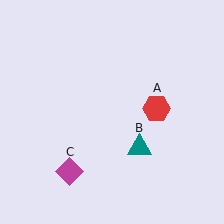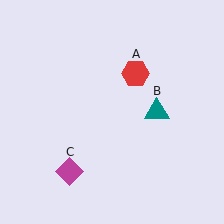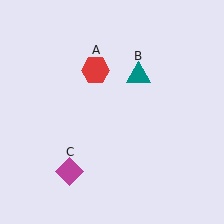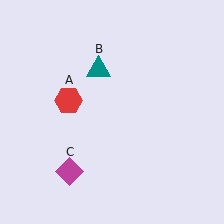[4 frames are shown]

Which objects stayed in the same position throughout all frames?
Magenta diamond (object C) remained stationary.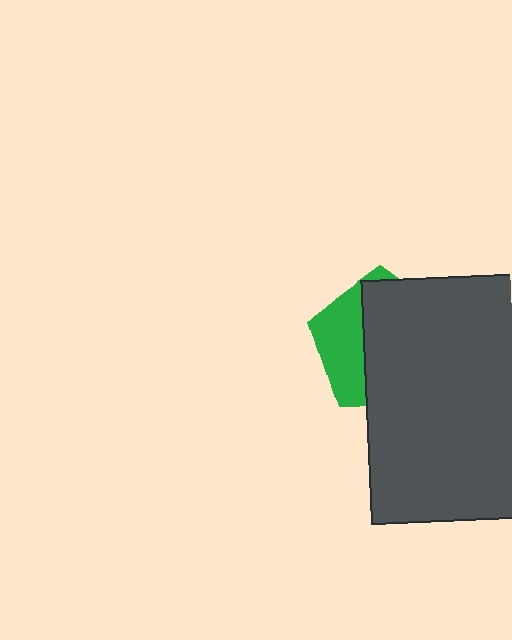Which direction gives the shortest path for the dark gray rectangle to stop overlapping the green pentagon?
Moving right gives the shortest separation.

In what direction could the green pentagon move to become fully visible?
The green pentagon could move left. That would shift it out from behind the dark gray rectangle entirely.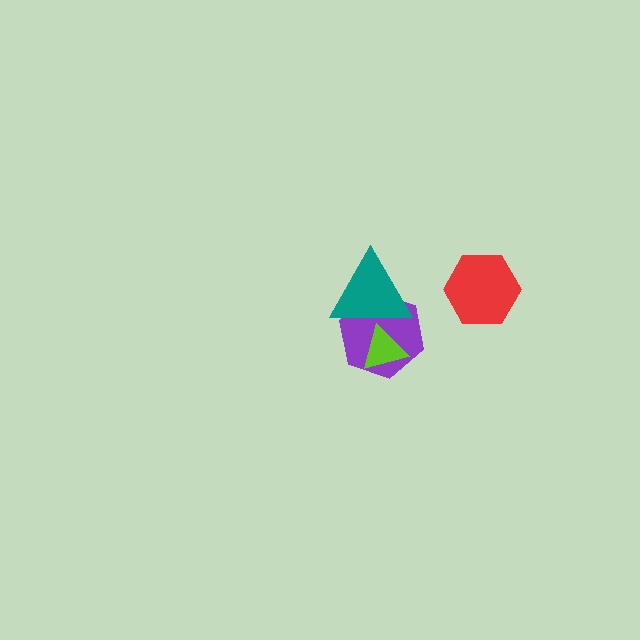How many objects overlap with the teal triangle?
2 objects overlap with the teal triangle.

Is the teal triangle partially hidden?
No, no other shape covers it.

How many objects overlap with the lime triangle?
2 objects overlap with the lime triangle.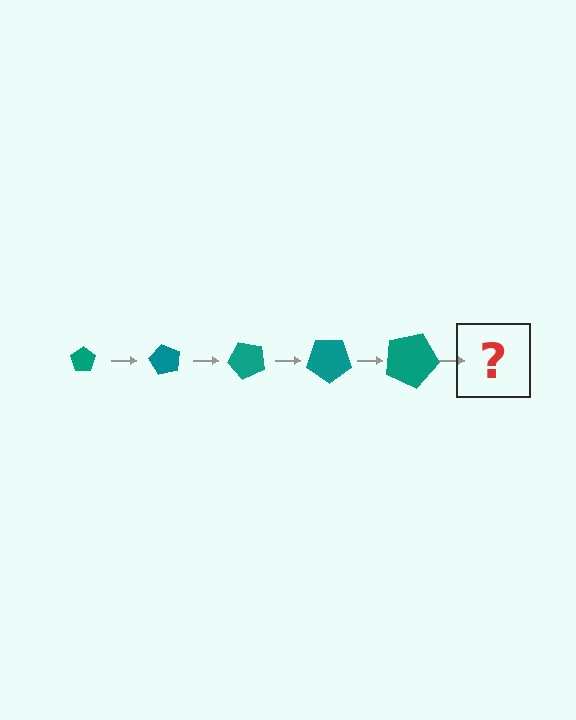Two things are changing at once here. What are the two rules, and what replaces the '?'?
The two rules are that the pentagon grows larger each step and it rotates 60 degrees each step. The '?' should be a pentagon, larger than the previous one and rotated 300 degrees from the start.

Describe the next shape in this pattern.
It should be a pentagon, larger than the previous one and rotated 300 degrees from the start.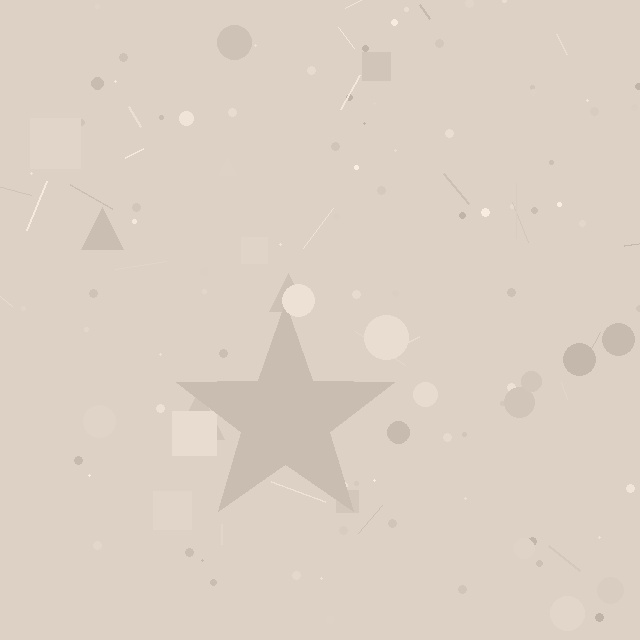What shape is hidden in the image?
A star is hidden in the image.